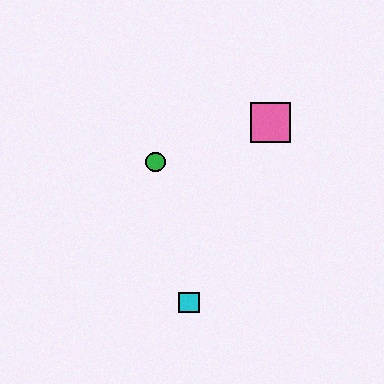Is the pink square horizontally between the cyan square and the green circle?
No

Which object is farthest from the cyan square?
The pink square is farthest from the cyan square.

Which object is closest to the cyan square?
The green circle is closest to the cyan square.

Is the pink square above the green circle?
Yes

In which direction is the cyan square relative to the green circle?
The cyan square is below the green circle.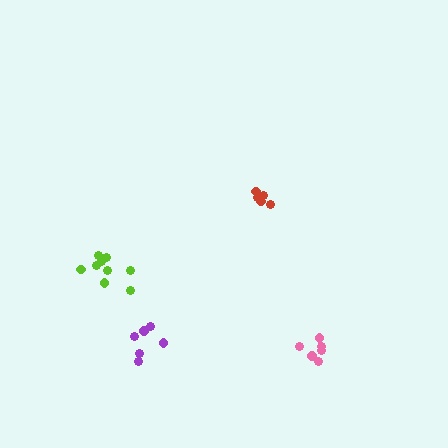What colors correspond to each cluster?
The clusters are colored: red, purple, lime, pink.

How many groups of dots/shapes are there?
There are 4 groups.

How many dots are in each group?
Group 1: 5 dots, Group 2: 6 dots, Group 3: 9 dots, Group 4: 6 dots (26 total).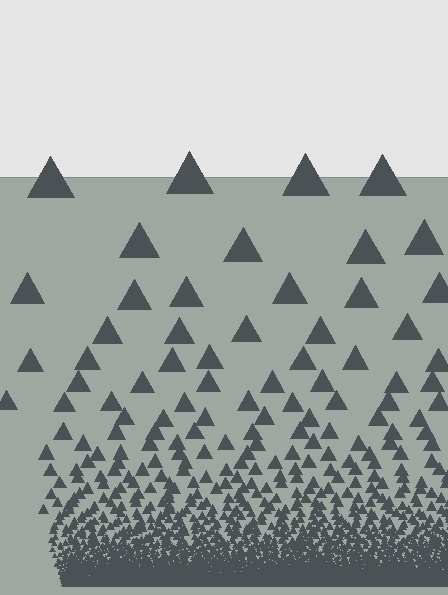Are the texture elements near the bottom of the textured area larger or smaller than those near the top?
Smaller. The gradient is inverted — elements near the bottom are smaller and denser.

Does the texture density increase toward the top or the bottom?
Density increases toward the bottom.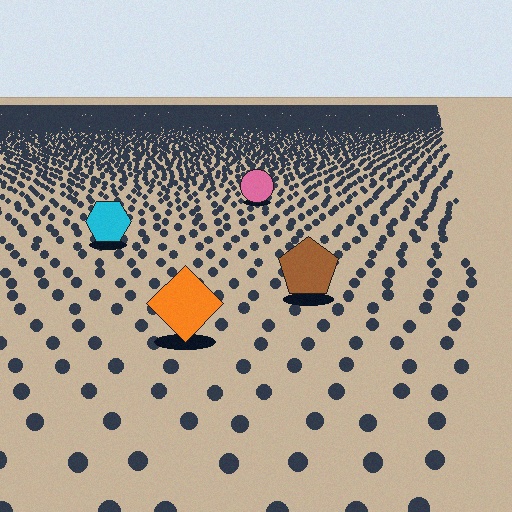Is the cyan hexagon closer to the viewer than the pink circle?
Yes. The cyan hexagon is closer — you can tell from the texture gradient: the ground texture is coarser near it.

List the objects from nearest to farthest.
From nearest to farthest: the orange diamond, the brown pentagon, the cyan hexagon, the pink circle.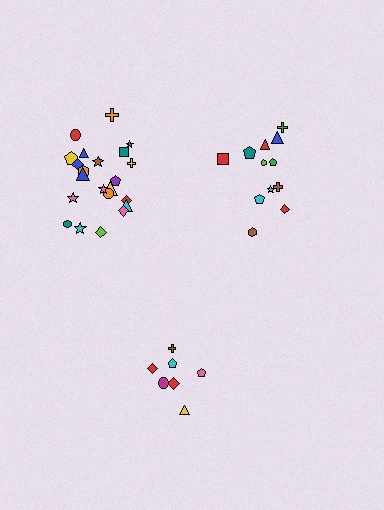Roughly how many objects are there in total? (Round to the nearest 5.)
Roughly 40 objects in total.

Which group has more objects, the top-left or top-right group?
The top-left group.